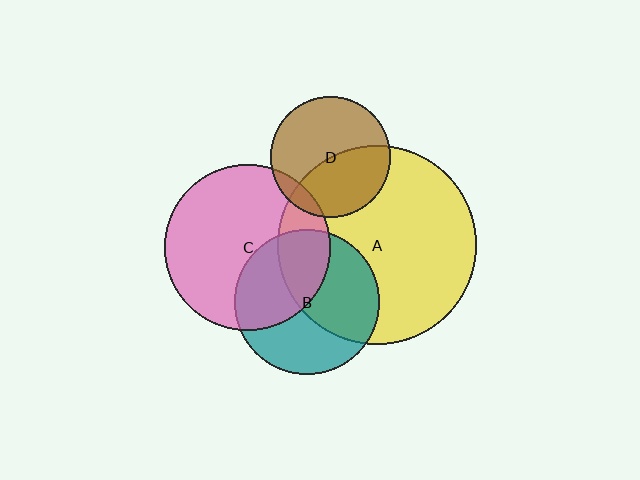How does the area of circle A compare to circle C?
Approximately 1.4 times.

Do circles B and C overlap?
Yes.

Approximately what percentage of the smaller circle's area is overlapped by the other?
Approximately 45%.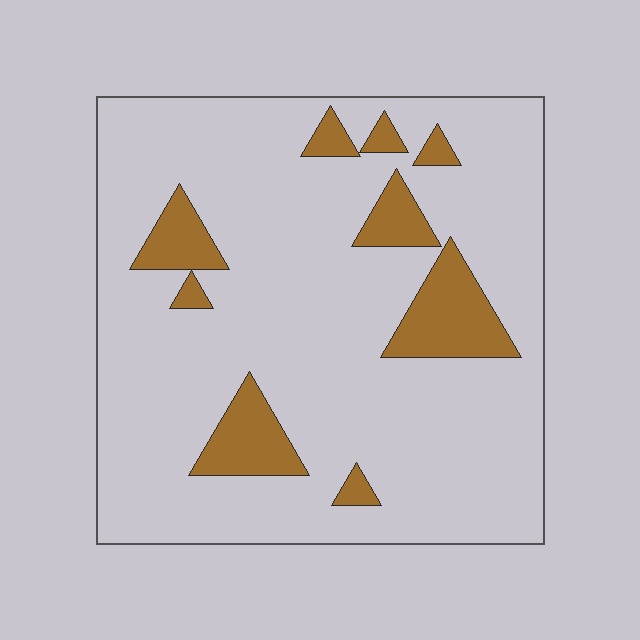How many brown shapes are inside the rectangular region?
9.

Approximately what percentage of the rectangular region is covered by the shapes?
Approximately 15%.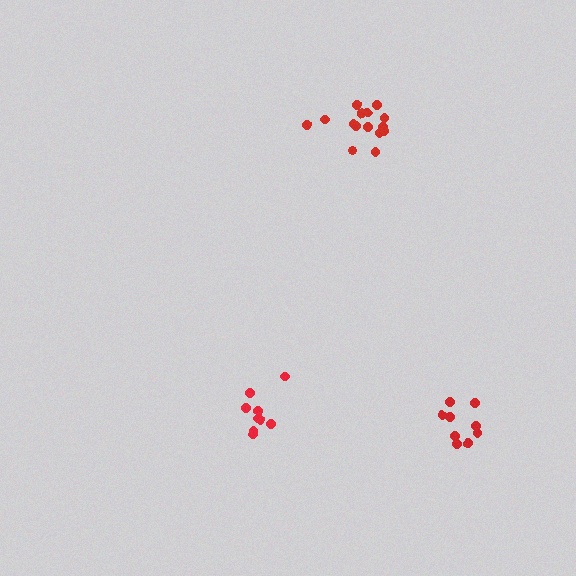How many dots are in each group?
Group 1: 9 dots, Group 2: 15 dots, Group 3: 9 dots (33 total).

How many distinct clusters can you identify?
There are 3 distinct clusters.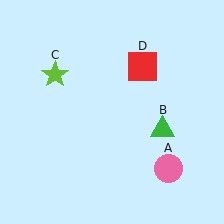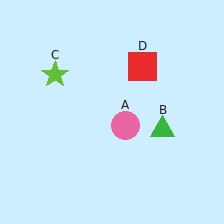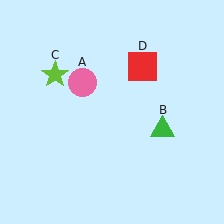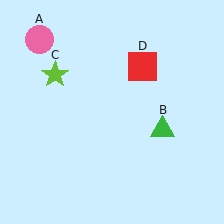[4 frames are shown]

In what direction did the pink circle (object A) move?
The pink circle (object A) moved up and to the left.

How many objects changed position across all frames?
1 object changed position: pink circle (object A).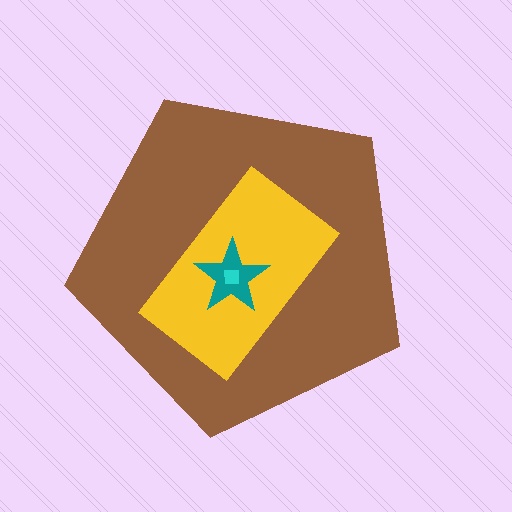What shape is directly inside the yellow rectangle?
The teal star.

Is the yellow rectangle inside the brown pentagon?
Yes.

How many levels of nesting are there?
4.